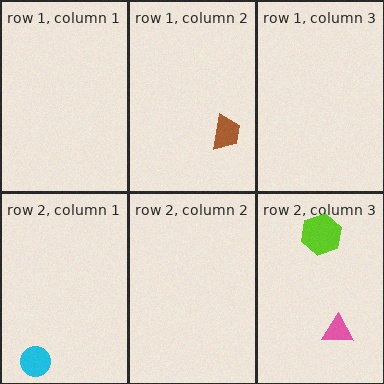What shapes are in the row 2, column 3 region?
The lime hexagon, the pink triangle.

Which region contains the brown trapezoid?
The row 1, column 2 region.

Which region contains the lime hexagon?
The row 2, column 3 region.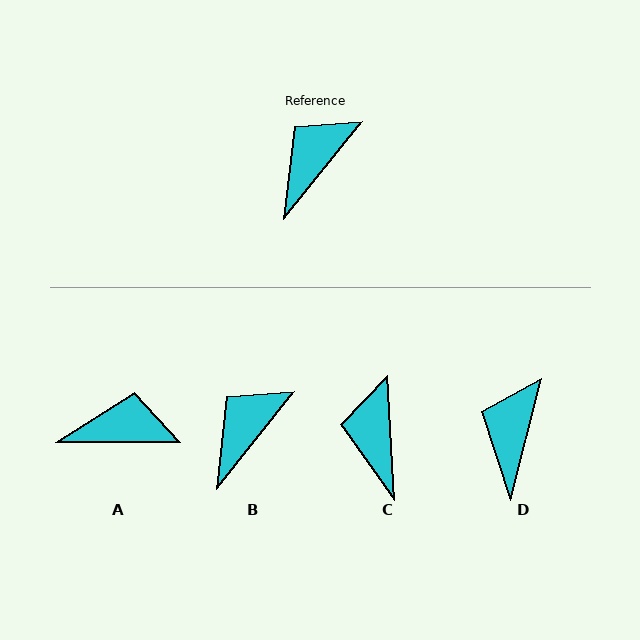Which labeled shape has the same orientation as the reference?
B.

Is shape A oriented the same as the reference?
No, it is off by about 51 degrees.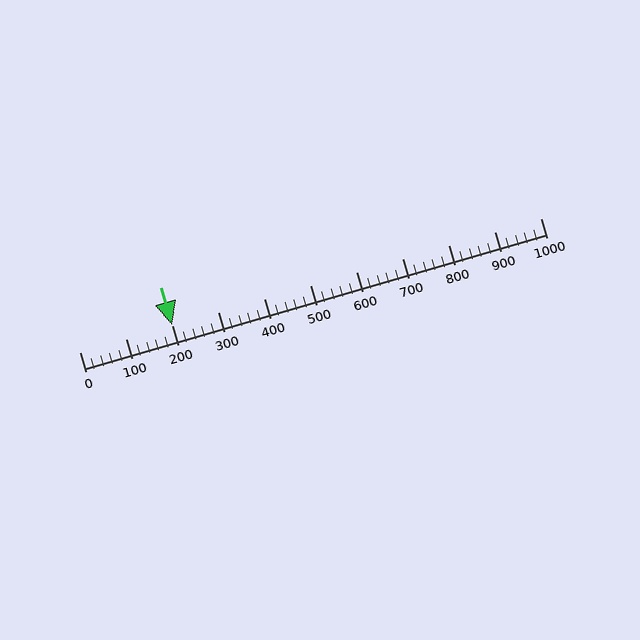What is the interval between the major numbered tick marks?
The major tick marks are spaced 100 units apart.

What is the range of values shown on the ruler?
The ruler shows values from 0 to 1000.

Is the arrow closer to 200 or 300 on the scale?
The arrow is closer to 200.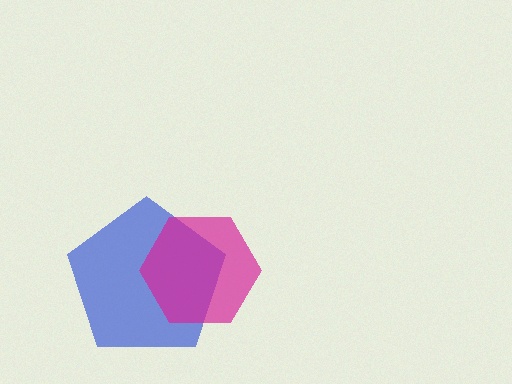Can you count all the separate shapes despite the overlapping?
Yes, there are 2 separate shapes.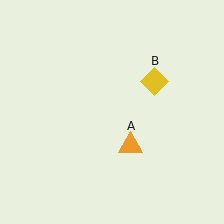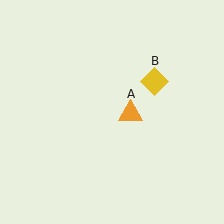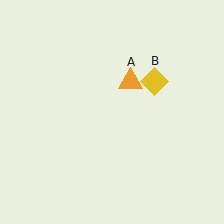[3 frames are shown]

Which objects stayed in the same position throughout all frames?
Yellow diamond (object B) remained stationary.